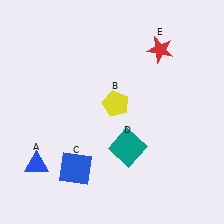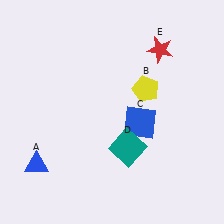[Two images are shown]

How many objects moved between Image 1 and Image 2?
2 objects moved between the two images.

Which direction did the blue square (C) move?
The blue square (C) moved right.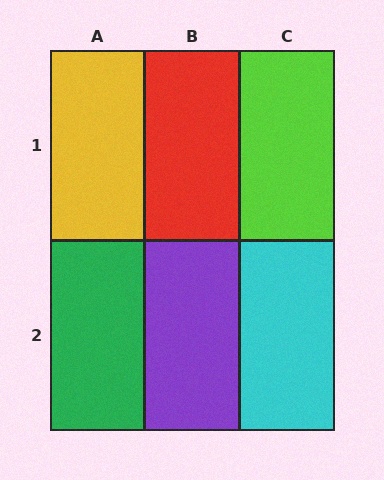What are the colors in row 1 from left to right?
Yellow, red, lime.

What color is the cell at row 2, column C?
Cyan.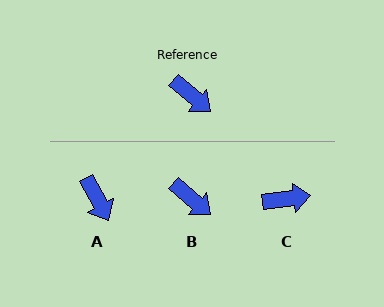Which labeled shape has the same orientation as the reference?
B.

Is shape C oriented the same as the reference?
No, it is off by about 48 degrees.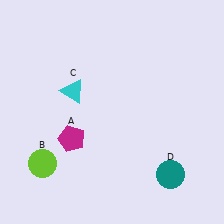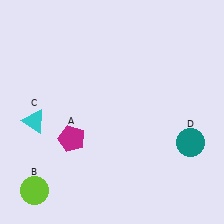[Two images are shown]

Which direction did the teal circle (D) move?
The teal circle (D) moved up.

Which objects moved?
The objects that moved are: the lime circle (B), the cyan triangle (C), the teal circle (D).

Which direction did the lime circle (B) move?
The lime circle (B) moved down.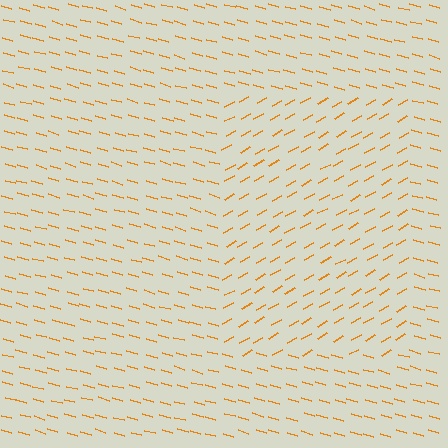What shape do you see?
I see a rectangle.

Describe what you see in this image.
The image is filled with small orange line segments. A rectangle region in the image has lines oriented differently from the surrounding lines, creating a visible texture boundary.